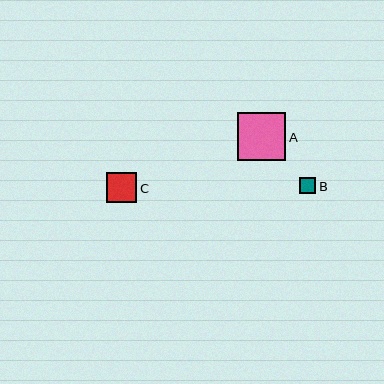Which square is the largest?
Square A is the largest with a size of approximately 48 pixels.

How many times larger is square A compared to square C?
Square A is approximately 1.6 times the size of square C.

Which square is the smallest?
Square B is the smallest with a size of approximately 17 pixels.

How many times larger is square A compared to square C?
Square A is approximately 1.6 times the size of square C.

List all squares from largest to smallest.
From largest to smallest: A, C, B.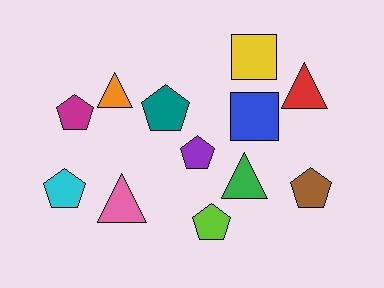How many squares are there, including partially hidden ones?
There are 2 squares.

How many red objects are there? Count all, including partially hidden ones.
There is 1 red object.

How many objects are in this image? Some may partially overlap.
There are 12 objects.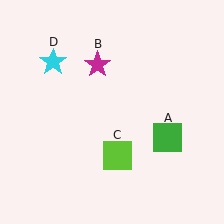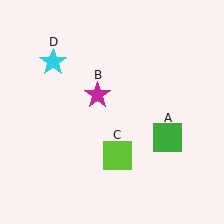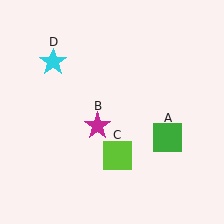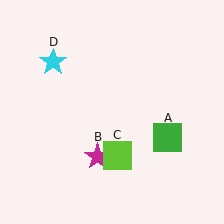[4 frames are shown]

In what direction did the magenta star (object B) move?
The magenta star (object B) moved down.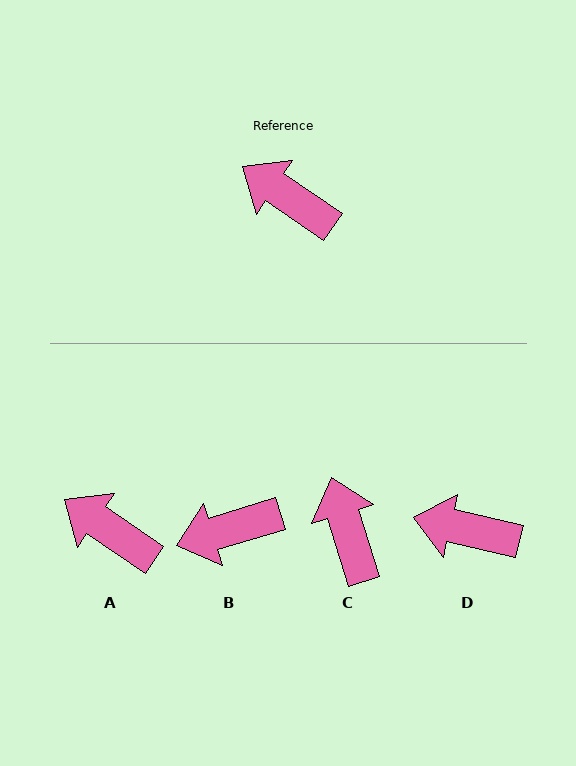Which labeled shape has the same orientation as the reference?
A.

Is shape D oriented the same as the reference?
No, it is off by about 21 degrees.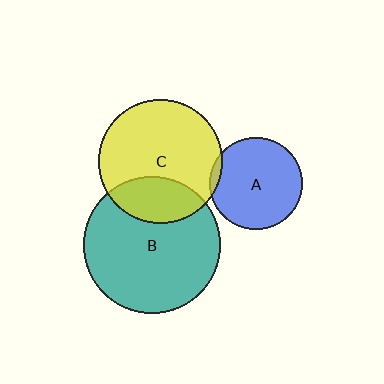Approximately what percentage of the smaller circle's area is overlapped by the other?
Approximately 25%.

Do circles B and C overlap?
Yes.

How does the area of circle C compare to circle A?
Approximately 1.8 times.